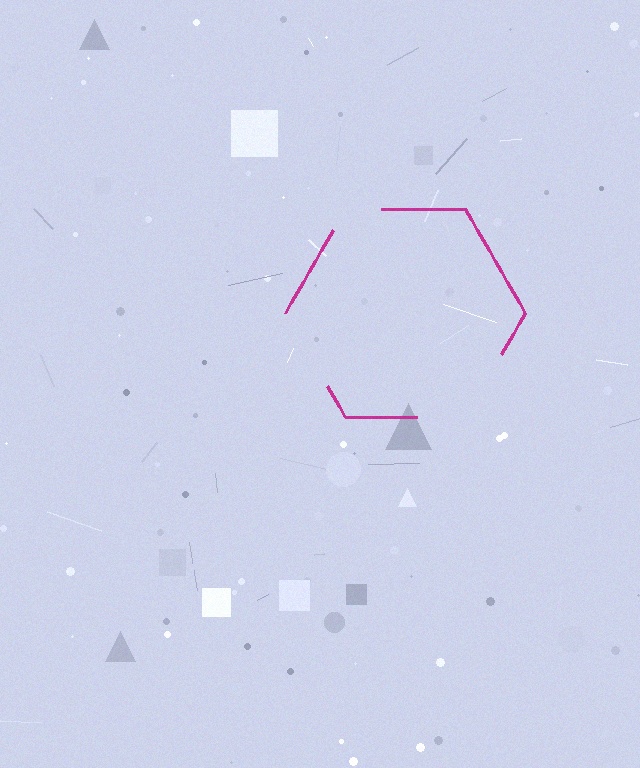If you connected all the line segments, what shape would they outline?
They would outline a hexagon.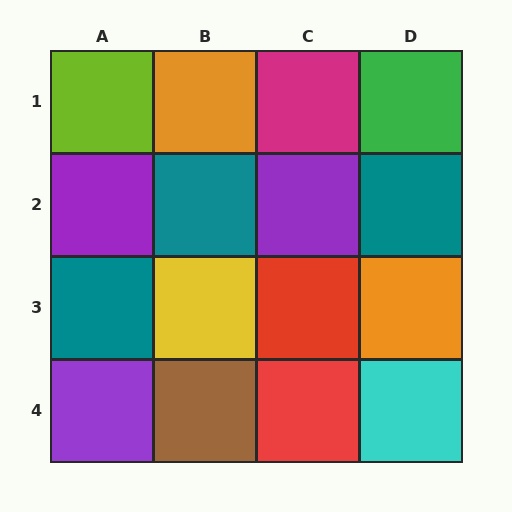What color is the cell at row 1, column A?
Lime.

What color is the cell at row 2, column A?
Purple.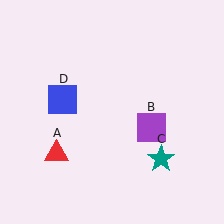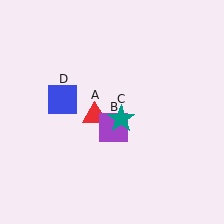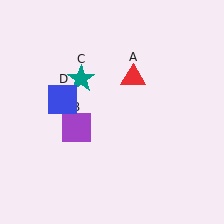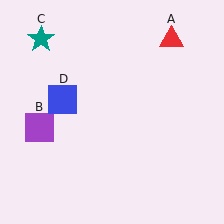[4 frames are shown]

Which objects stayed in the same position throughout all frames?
Blue square (object D) remained stationary.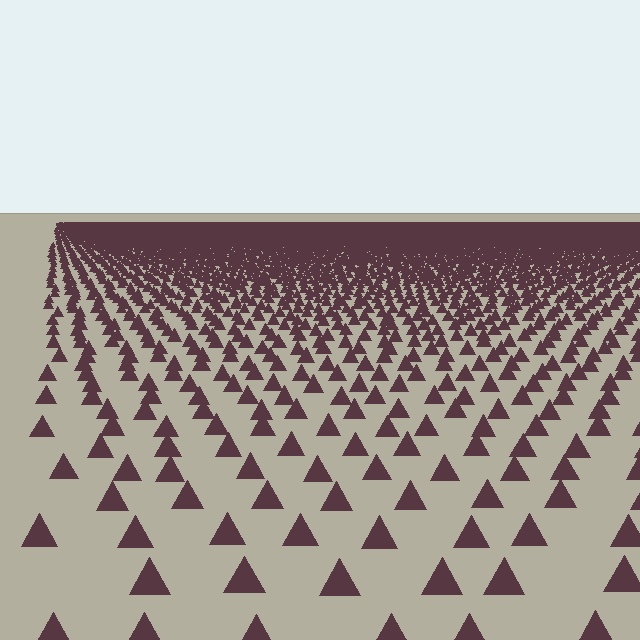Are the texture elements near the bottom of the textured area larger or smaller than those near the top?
Larger. Near the bottom, elements are closer to the viewer and appear at a bigger on-screen size.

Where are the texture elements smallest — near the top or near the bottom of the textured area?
Near the top.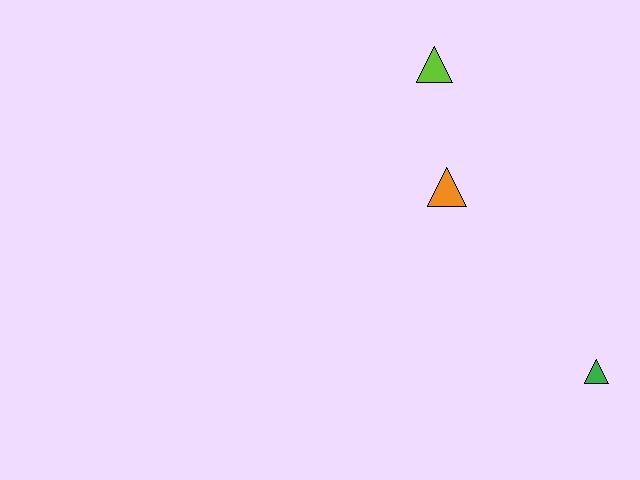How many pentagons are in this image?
There are no pentagons.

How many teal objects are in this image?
There are no teal objects.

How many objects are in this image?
There are 3 objects.